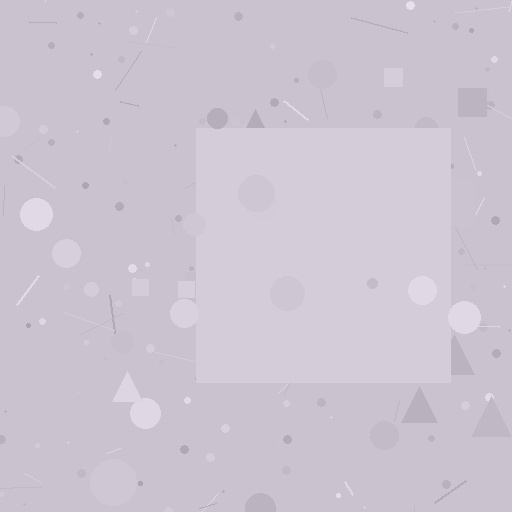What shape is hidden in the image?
A square is hidden in the image.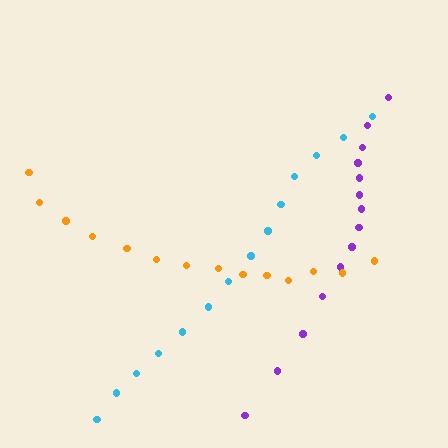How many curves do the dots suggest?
There are 3 distinct paths.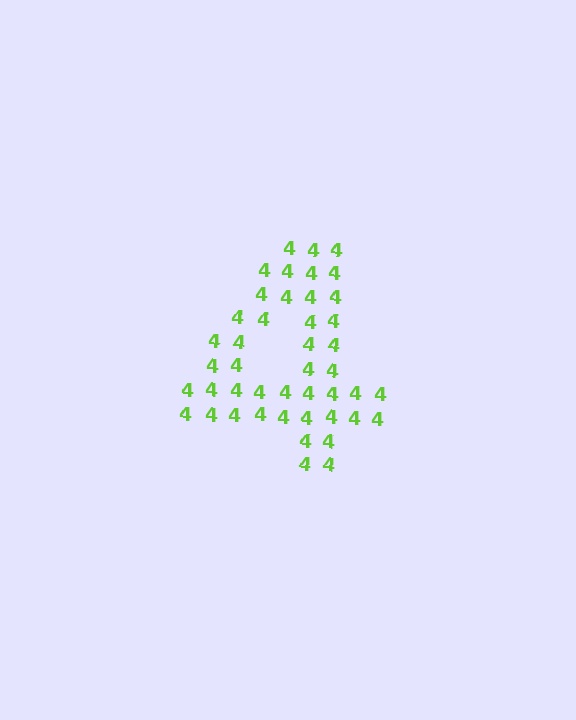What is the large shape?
The large shape is the digit 4.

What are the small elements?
The small elements are digit 4's.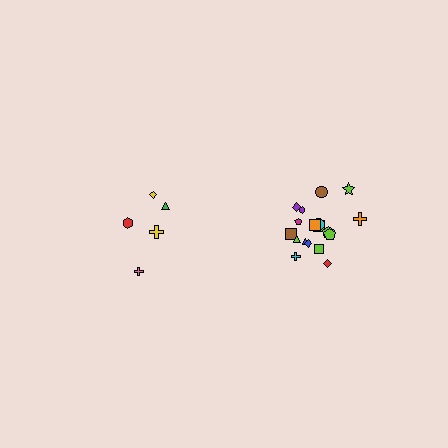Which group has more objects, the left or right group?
The right group.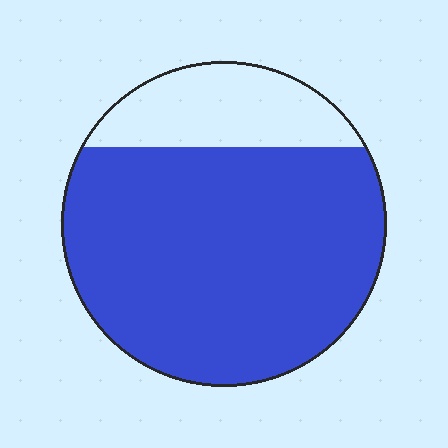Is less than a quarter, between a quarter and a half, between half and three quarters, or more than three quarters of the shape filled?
More than three quarters.